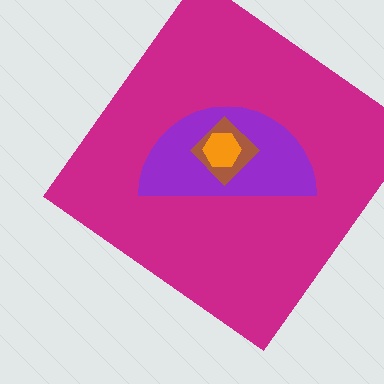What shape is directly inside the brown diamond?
The orange hexagon.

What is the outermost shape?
The magenta diamond.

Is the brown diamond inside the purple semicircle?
Yes.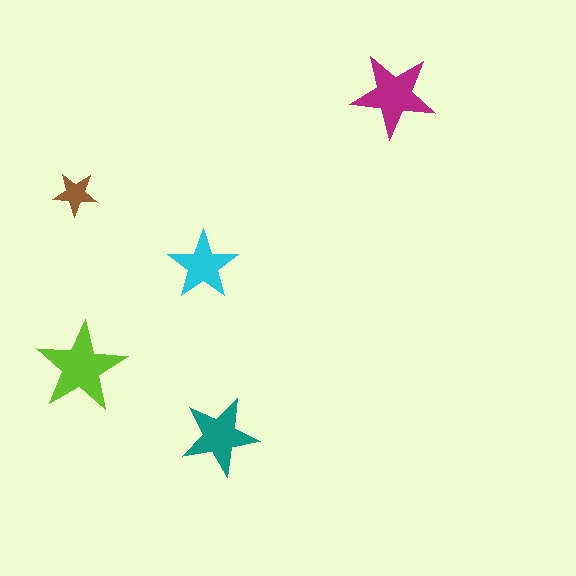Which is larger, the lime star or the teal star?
The lime one.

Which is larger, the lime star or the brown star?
The lime one.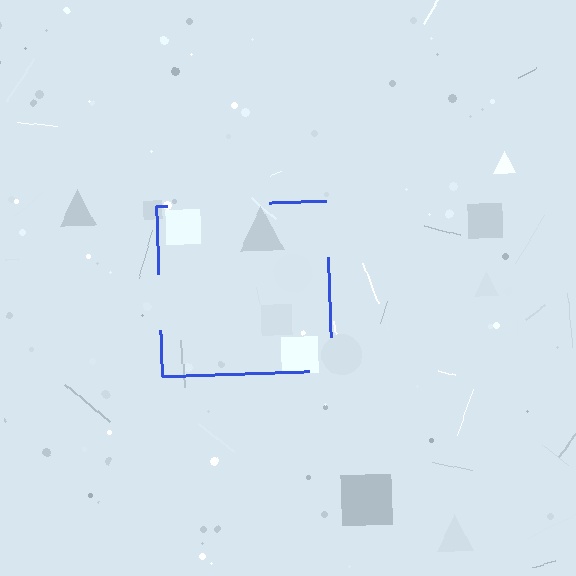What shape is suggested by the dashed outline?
The dashed outline suggests a square.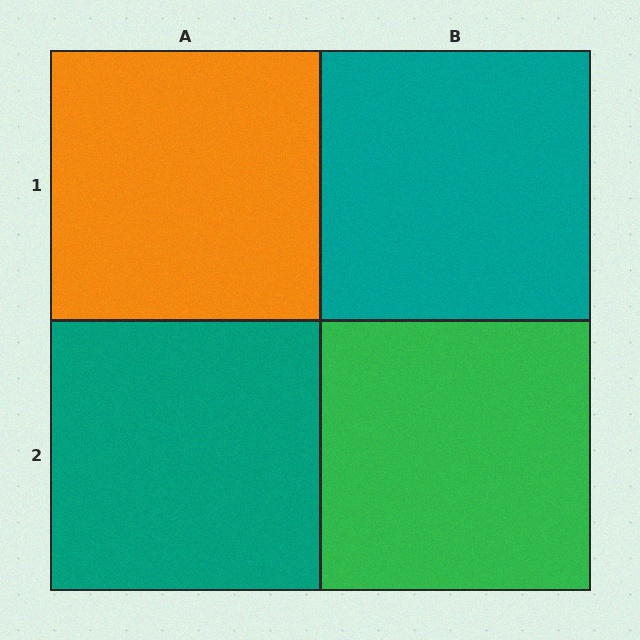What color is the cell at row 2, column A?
Teal.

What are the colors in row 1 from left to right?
Orange, teal.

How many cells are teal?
2 cells are teal.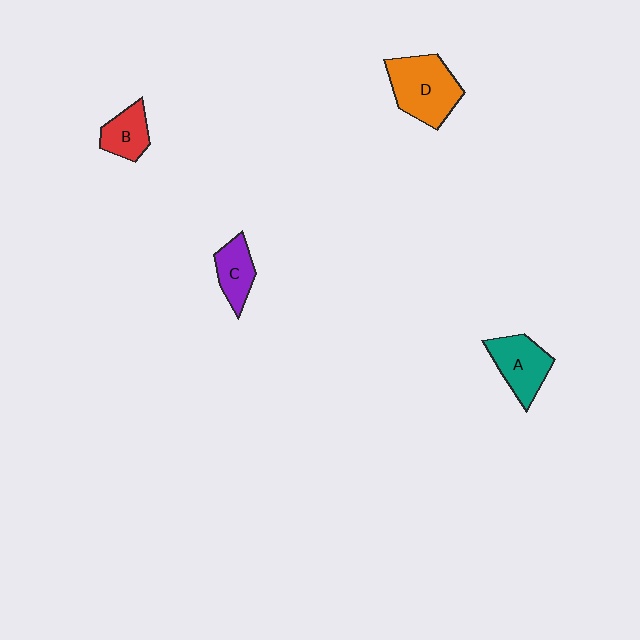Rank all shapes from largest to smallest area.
From largest to smallest: D (orange), A (teal), C (purple), B (red).